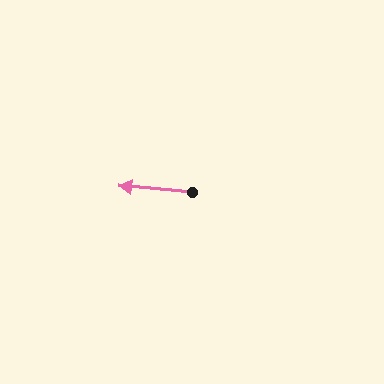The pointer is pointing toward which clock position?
Roughly 9 o'clock.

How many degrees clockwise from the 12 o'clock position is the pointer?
Approximately 275 degrees.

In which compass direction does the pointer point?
West.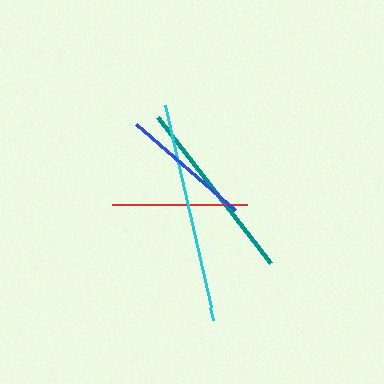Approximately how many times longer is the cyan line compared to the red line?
The cyan line is approximately 1.6 times the length of the red line.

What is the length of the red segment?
The red segment is approximately 134 pixels long.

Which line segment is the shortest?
The blue line is the shortest at approximately 132 pixels.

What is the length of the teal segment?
The teal segment is approximately 184 pixels long.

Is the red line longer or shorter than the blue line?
The red line is longer than the blue line.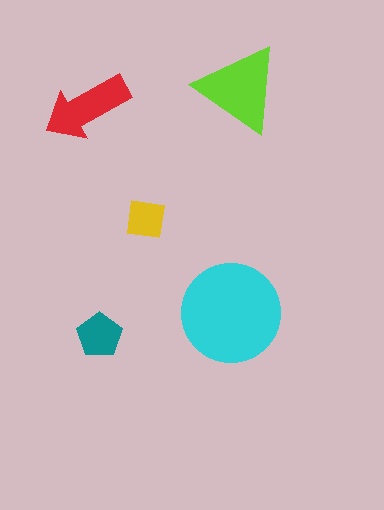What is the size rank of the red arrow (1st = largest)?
3rd.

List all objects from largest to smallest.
The cyan circle, the lime triangle, the red arrow, the teal pentagon, the yellow square.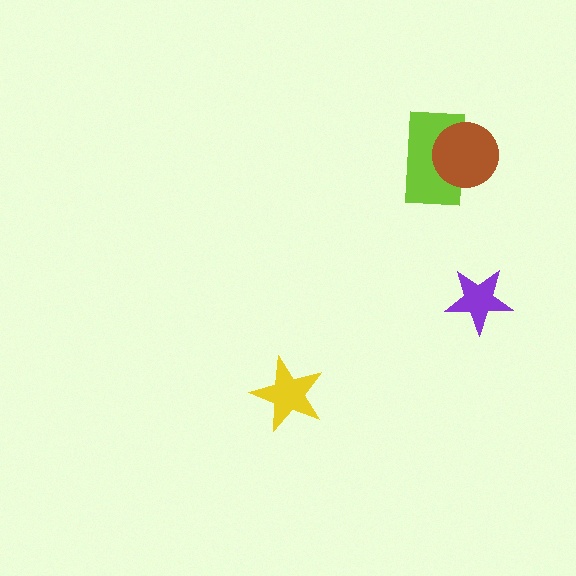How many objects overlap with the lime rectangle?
1 object overlaps with the lime rectangle.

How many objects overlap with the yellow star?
0 objects overlap with the yellow star.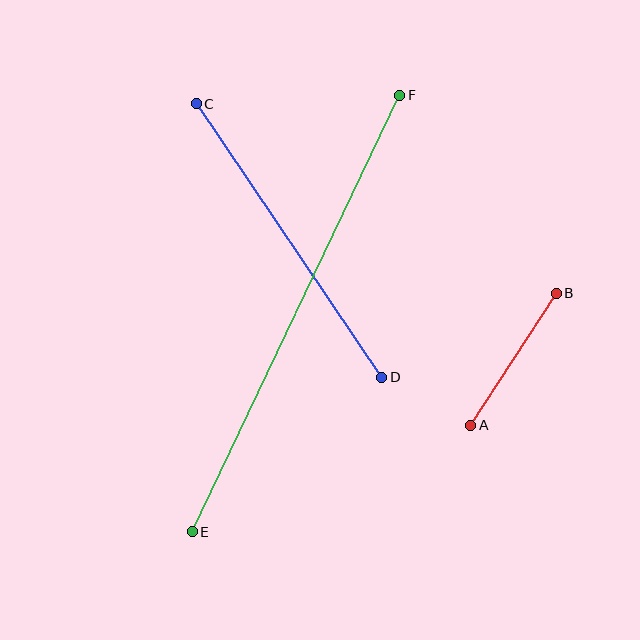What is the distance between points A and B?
The distance is approximately 157 pixels.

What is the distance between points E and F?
The distance is approximately 483 pixels.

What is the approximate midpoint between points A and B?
The midpoint is at approximately (513, 359) pixels.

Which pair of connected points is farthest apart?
Points E and F are farthest apart.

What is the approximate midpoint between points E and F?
The midpoint is at approximately (296, 314) pixels.